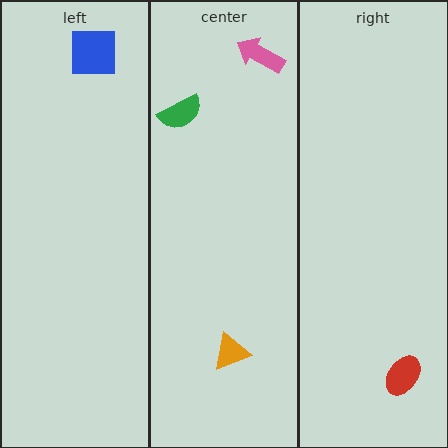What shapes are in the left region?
The blue square.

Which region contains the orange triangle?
The center region.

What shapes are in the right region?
The red ellipse.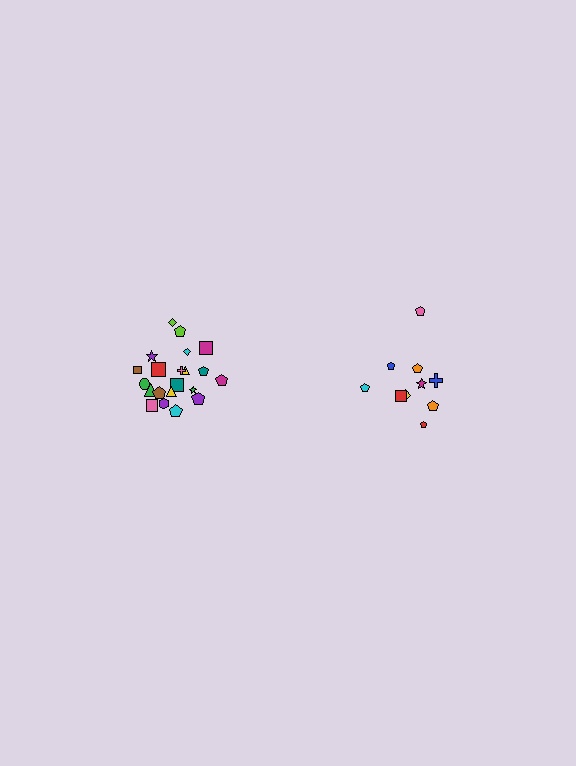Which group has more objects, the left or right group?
The left group.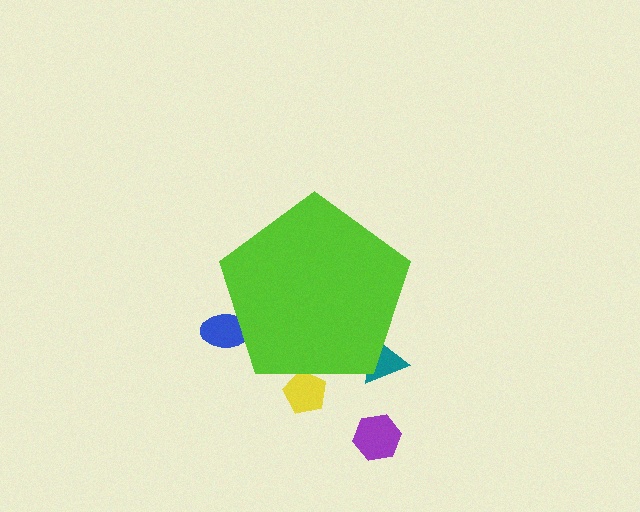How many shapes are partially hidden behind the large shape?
3 shapes are partially hidden.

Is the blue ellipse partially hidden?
Yes, the blue ellipse is partially hidden behind the lime pentagon.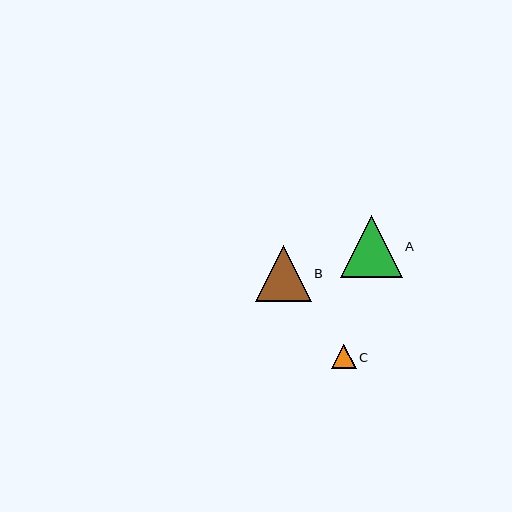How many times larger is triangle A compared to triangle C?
Triangle A is approximately 2.6 times the size of triangle C.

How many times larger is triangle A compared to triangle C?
Triangle A is approximately 2.6 times the size of triangle C.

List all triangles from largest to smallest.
From largest to smallest: A, B, C.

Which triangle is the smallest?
Triangle C is the smallest with a size of approximately 24 pixels.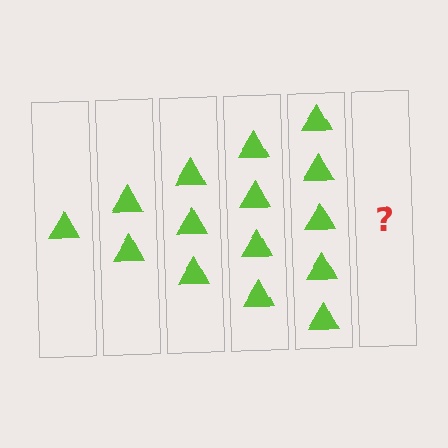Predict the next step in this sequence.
The next step is 6 triangles.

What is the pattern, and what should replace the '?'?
The pattern is that each step adds one more triangle. The '?' should be 6 triangles.